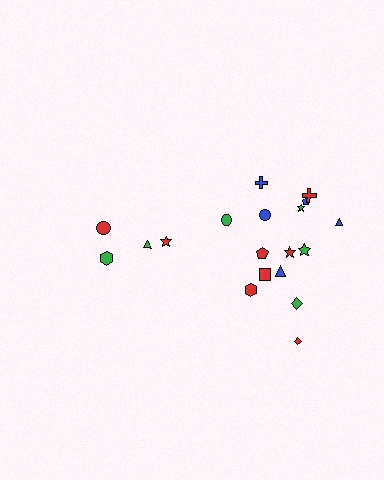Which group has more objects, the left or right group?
The right group.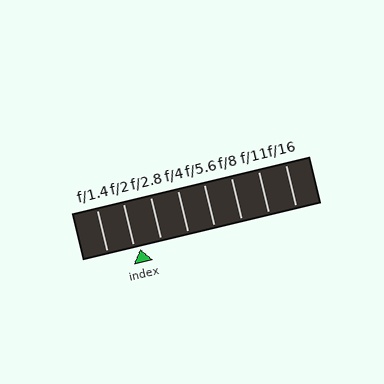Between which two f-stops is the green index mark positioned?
The index mark is between f/2 and f/2.8.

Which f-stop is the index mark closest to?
The index mark is closest to f/2.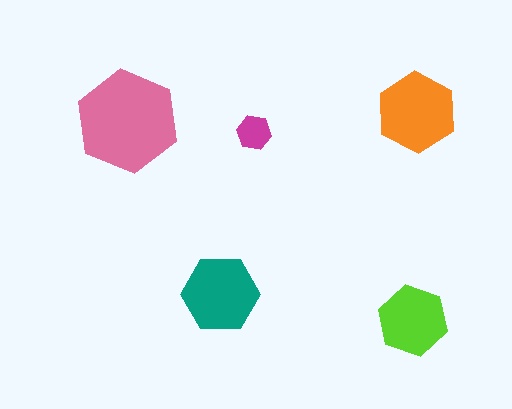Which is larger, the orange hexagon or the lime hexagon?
The orange one.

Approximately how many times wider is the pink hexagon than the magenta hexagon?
About 3 times wider.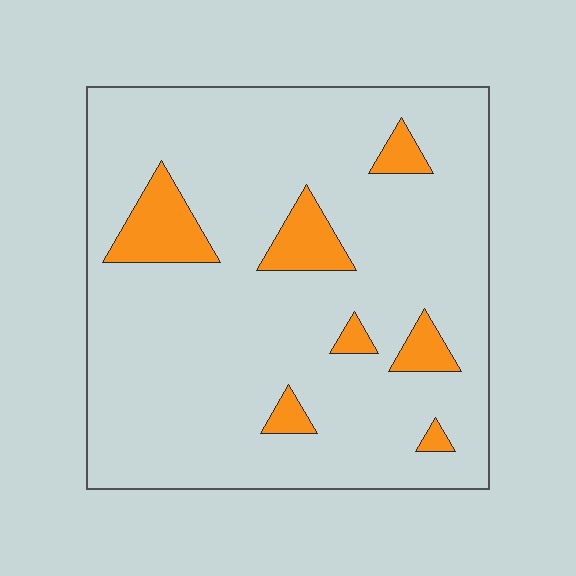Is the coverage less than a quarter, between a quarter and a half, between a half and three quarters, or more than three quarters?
Less than a quarter.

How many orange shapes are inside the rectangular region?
7.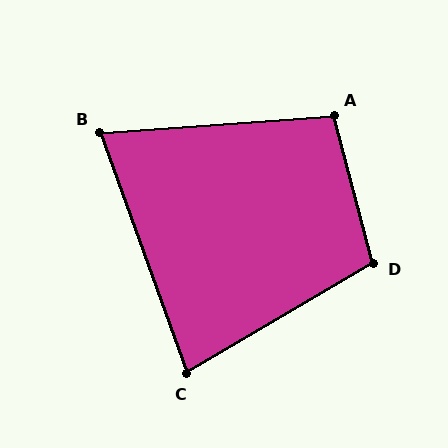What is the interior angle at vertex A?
Approximately 101 degrees (obtuse).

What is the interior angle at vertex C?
Approximately 79 degrees (acute).